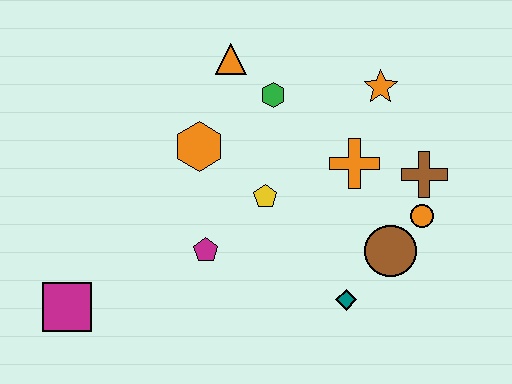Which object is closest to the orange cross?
The brown cross is closest to the orange cross.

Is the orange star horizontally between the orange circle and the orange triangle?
Yes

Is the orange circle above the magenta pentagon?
Yes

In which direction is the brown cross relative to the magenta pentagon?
The brown cross is to the right of the magenta pentagon.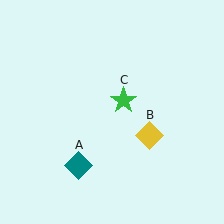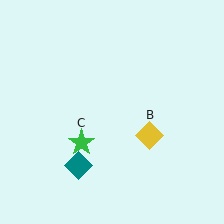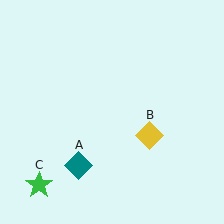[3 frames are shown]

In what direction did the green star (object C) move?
The green star (object C) moved down and to the left.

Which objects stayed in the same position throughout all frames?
Teal diamond (object A) and yellow diamond (object B) remained stationary.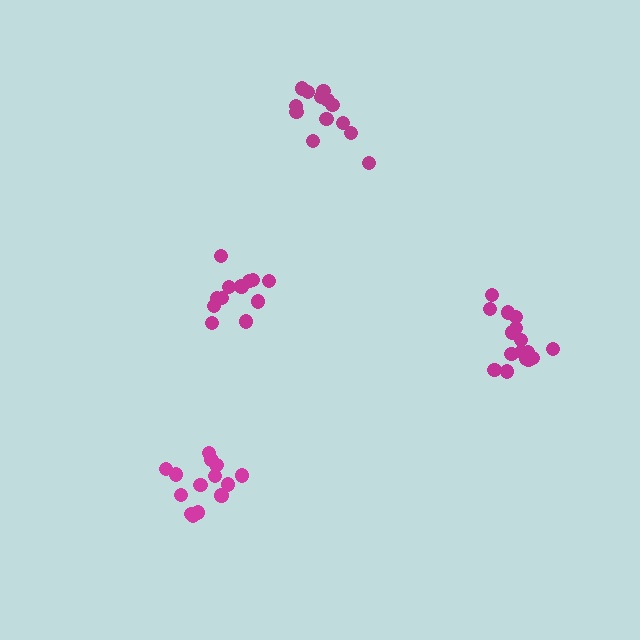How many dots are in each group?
Group 1: 13 dots, Group 2: 14 dots, Group 3: 16 dots, Group 4: 12 dots (55 total).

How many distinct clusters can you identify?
There are 4 distinct clusters.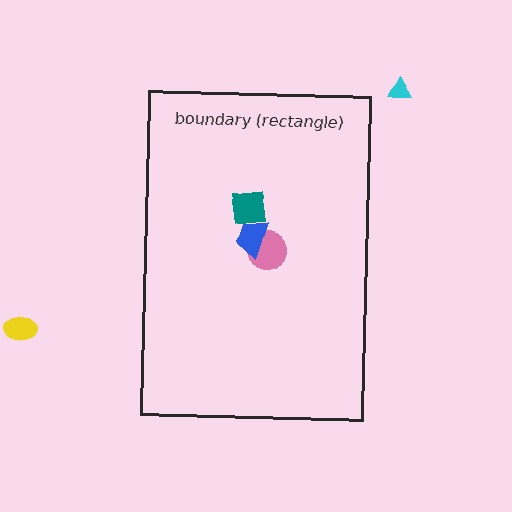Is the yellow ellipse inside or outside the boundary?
Outside.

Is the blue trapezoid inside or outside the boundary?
Inside.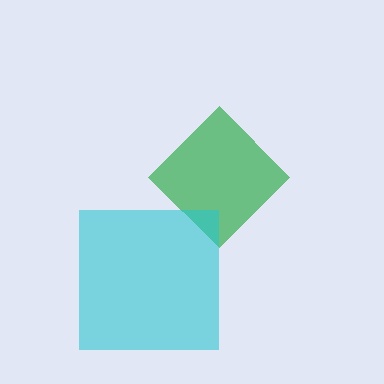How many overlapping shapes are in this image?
There are 2 overlapping shapes in the image.